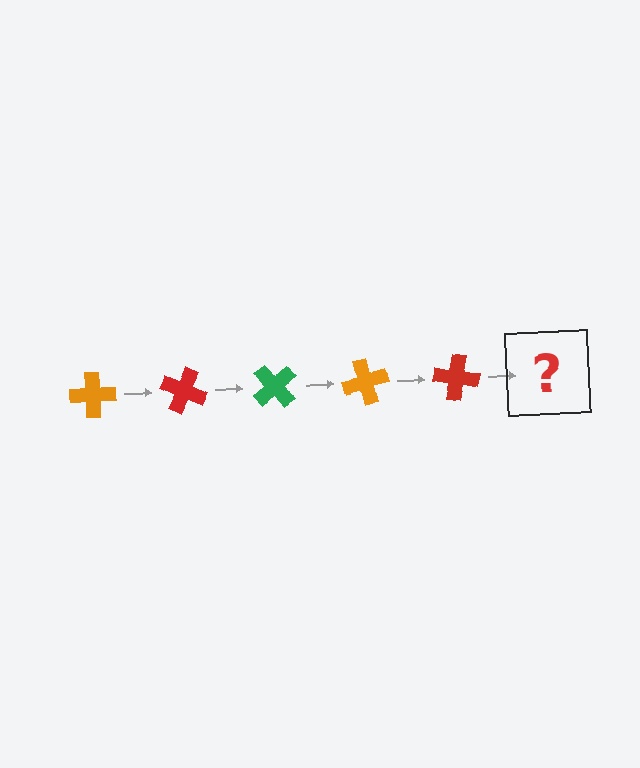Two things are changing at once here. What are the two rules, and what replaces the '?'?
The two rules are that it rotates 25 degrees each step and the color cycles through orange, red, and green. The '?' should be a green cross, rotated 125 degrees from the start.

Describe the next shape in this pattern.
It should be a green cross, rotated 125 degrees from the start.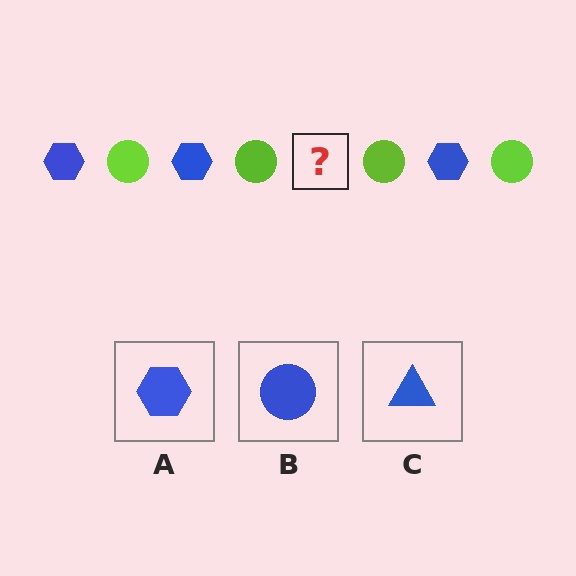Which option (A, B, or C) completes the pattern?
A.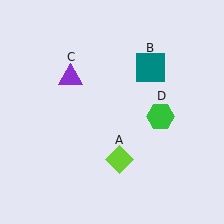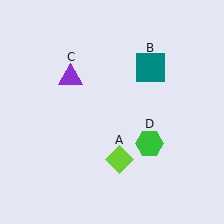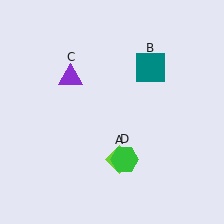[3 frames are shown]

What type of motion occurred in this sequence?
The green hexagon (object D) rotated clockwise around the center of the scene.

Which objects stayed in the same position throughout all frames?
Lime diamond (object A) and teal square (object B) and purple triangle (object C) remained stationary.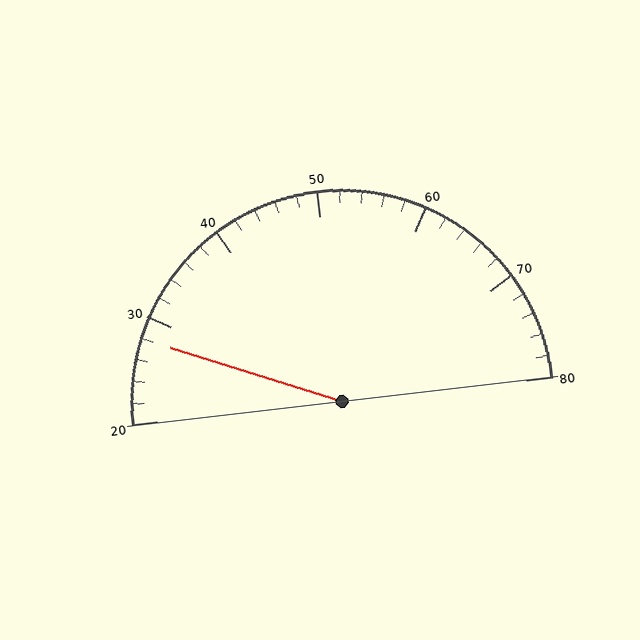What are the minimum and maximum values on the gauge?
The gauge ranges from 20 to 80.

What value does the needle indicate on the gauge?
The needle indicates approximately 28.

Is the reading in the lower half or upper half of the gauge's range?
The reading is in the lower half of the range (20 to 80).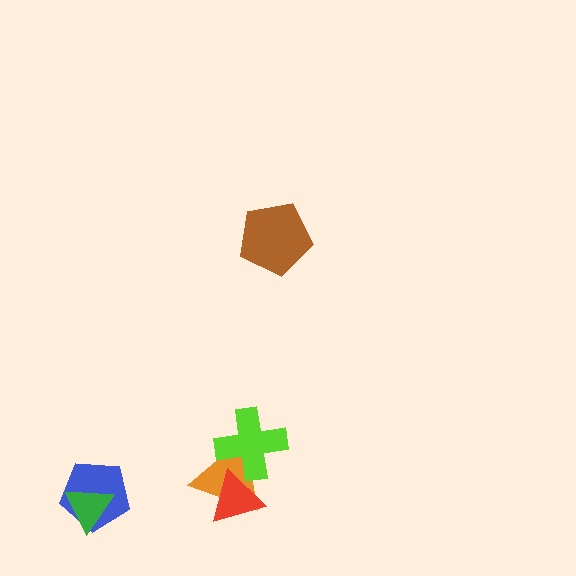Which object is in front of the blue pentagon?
The green triangle is in front of the blue pentagon.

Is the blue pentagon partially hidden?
Yes, it is partially covered by another shape.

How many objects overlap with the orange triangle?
2 objects overlap with the orange triangle.